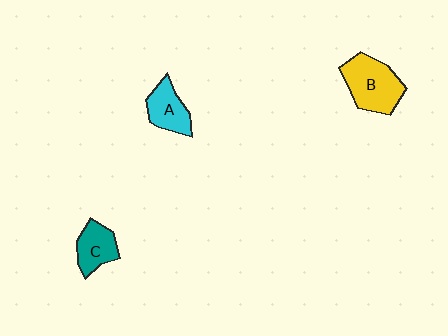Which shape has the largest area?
Shape B (yellow).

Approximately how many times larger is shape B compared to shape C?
Approximately 1.6 times.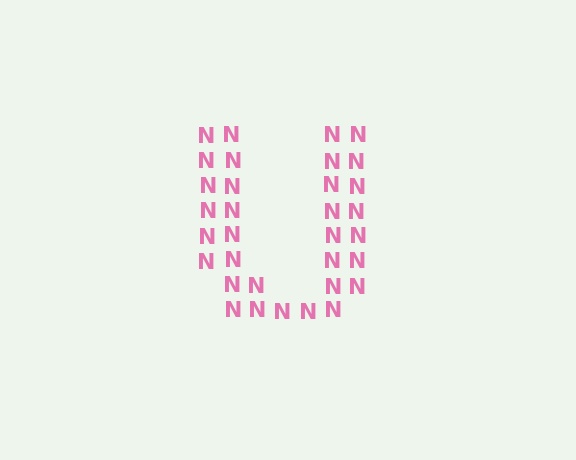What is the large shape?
The large shape is the letter U.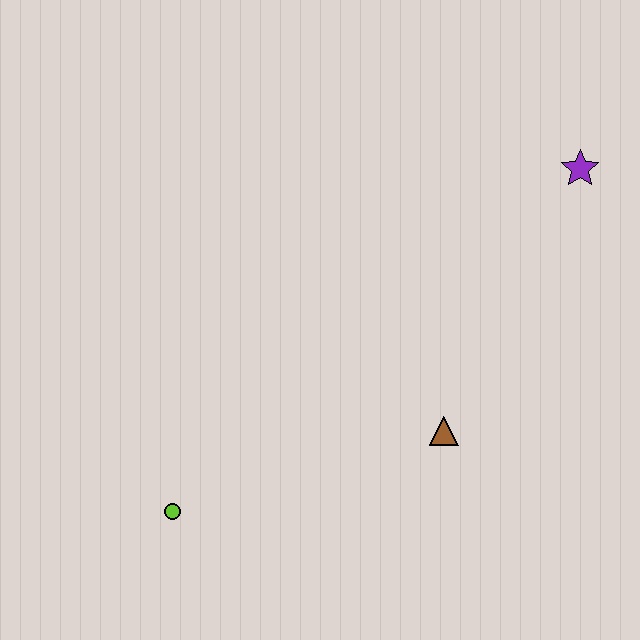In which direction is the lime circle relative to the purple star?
The lime circle is to the left of the purple star.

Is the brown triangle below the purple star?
Yes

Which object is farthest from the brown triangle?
The purple star is farthest from the brown triangle.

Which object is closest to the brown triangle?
The lime circle is closest to the brown triangle.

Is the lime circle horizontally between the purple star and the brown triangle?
No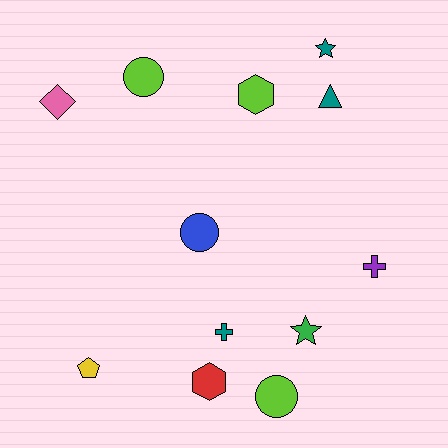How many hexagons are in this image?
There are 2 hexagons.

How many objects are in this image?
There are 12 objects.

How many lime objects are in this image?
There are 3 lime objects.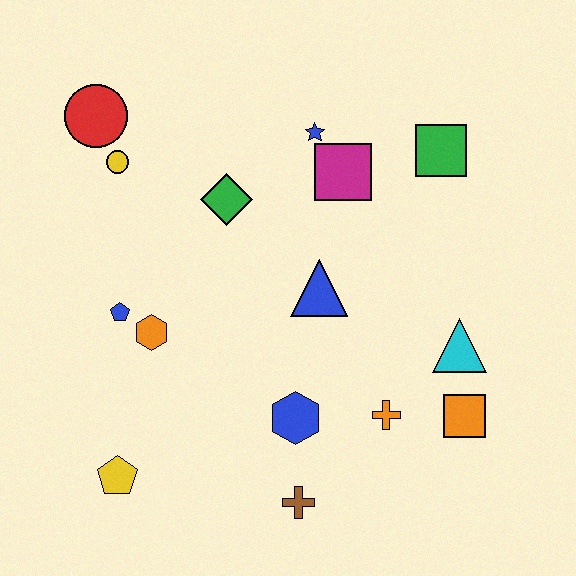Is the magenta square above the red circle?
No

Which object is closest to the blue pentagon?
The orange hexagon is closest to the blue pentagon.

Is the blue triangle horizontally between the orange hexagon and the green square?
Yes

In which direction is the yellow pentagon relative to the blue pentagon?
The yellow pentagon is below the blue pentagon.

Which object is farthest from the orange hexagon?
The green square is farthest from the orange hexagon.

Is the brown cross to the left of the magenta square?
Yes